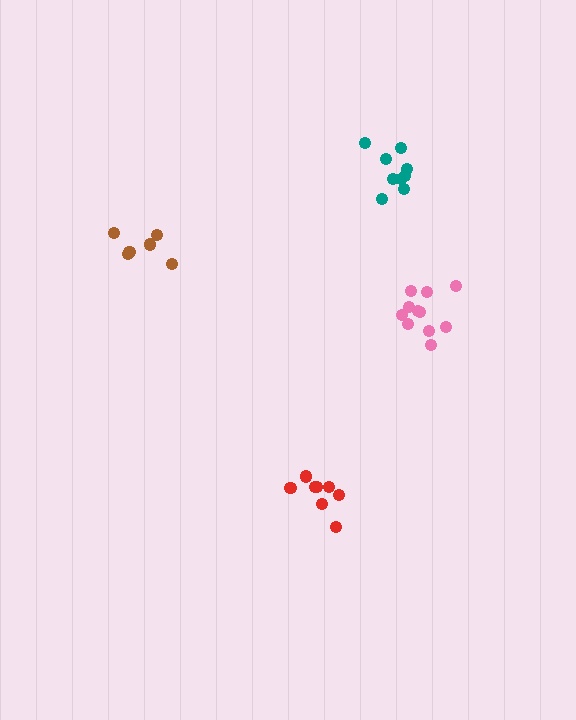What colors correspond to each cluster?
The clusters are colored: red, pink, teal, brown.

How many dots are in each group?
Group 1: 8 dots, Group 2: 11 dots, Group 3: 9 dots, Group 4: 6 dots (34 total).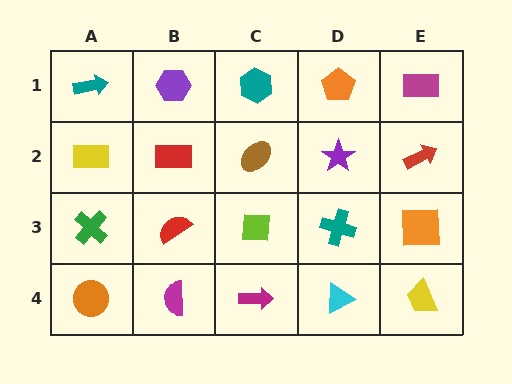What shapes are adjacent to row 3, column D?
A purple star (row 2, column D), a cyan triangle (row 4, column D), a lime square (row 3, column C), an orange square (row 3, column E).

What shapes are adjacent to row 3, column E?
A red arrow (row 2, column E), a yellow trapezoid (row 4, column E), a teal cross (row 3, column D).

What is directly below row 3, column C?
A magenta arrow.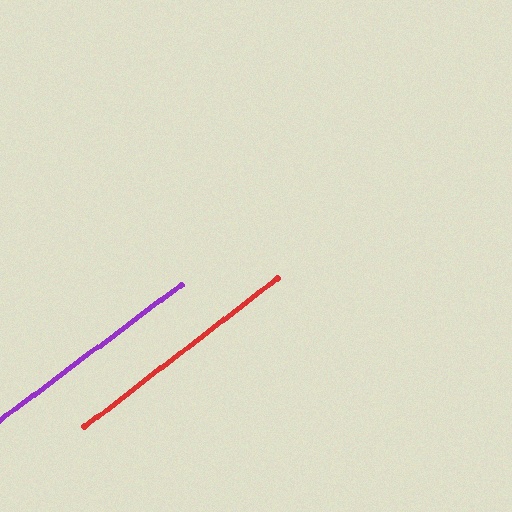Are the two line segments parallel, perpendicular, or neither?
Parallel — their directions differ by only 0.8°.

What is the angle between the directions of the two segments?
Approximately 1 degree.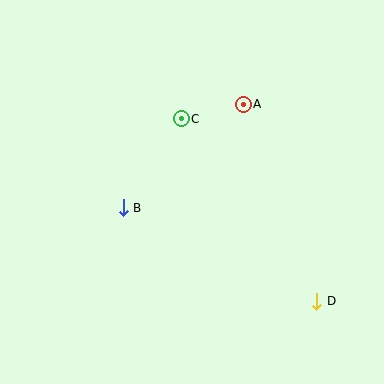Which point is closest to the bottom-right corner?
Point D is closest to the bottom-right corner.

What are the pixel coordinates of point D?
Point D is at (317, 301).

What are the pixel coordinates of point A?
Point A is at (243, 104).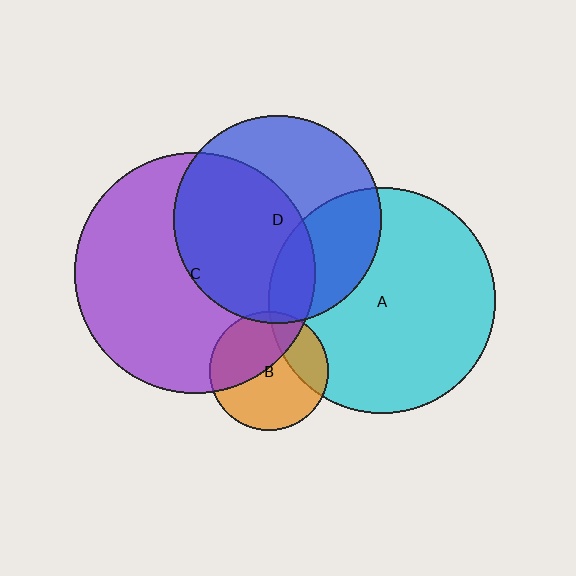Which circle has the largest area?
Circle C (purple).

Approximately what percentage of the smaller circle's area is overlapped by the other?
Approximately 30%.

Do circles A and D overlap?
Yes.